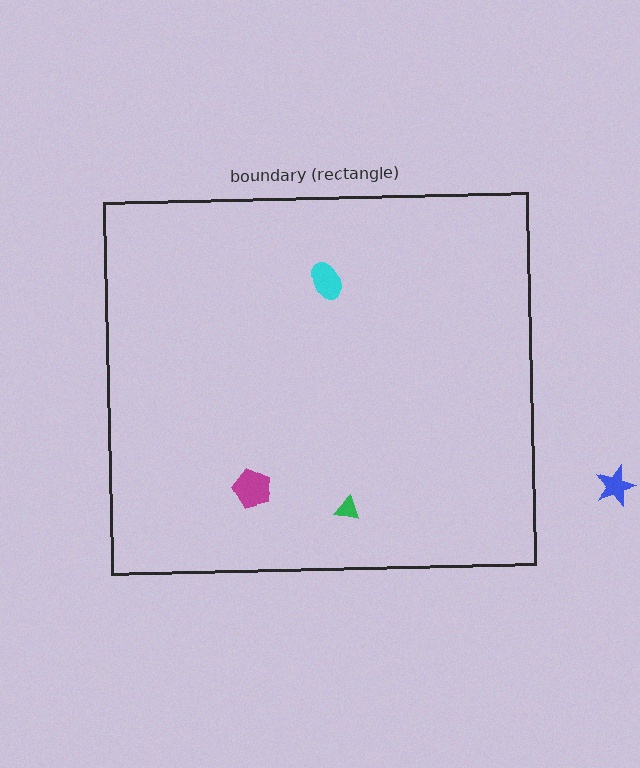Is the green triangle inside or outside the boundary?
Inside.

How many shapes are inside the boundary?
3 inside, 1 outside.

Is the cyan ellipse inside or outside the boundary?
Inside.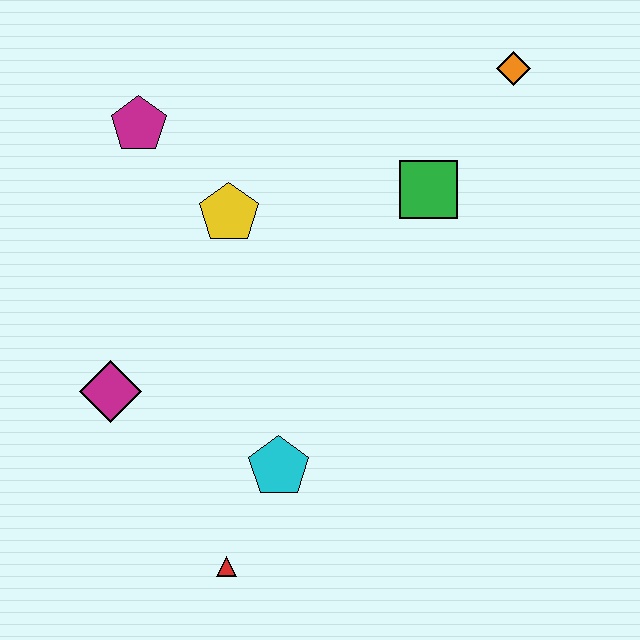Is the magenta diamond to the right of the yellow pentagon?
No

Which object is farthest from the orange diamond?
The red triangle is farthest from the orange diamond.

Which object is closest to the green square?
The orange diamond is closest to the green square.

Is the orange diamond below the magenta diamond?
No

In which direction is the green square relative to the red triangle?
The green square is above the red triangle.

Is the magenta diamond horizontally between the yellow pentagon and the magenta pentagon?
No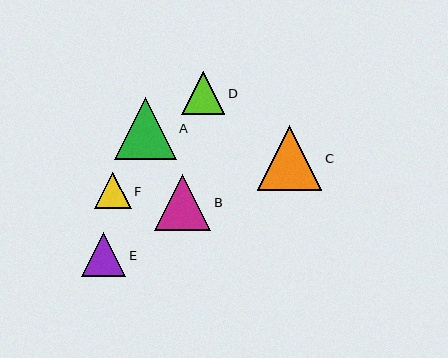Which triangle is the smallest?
Triangle F is the smallest with a size of approximately 36 pixels.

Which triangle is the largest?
Triangle C is the largest with a size of approximately 65 pixels.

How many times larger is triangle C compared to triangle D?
Triangle C is approximately 1.5 times the size of triangle D.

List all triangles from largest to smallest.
From largest to smallest: C, A, B, E, D, F.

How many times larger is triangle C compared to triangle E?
Triangle C is approximately 1.5 times the size of triangle E.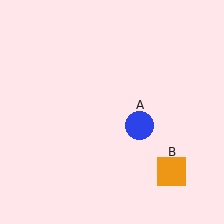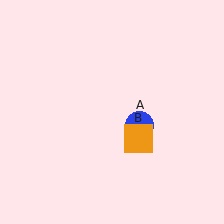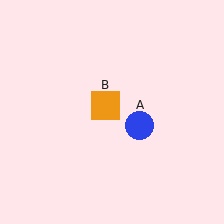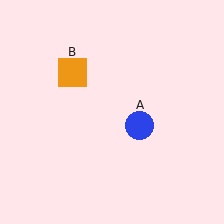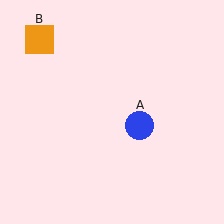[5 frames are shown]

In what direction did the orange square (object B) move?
The orange square (object B) moved up and to the left.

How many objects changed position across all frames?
1 object changed position: orange square (object B).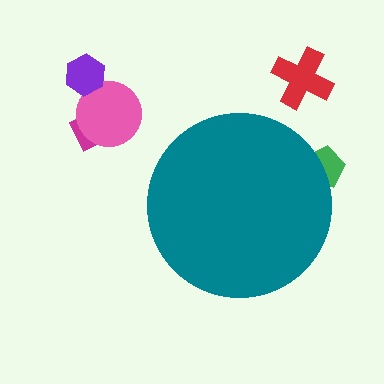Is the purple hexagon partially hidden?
No, the purple hexagon is fully visible.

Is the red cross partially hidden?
No, the red cross is fully visible.